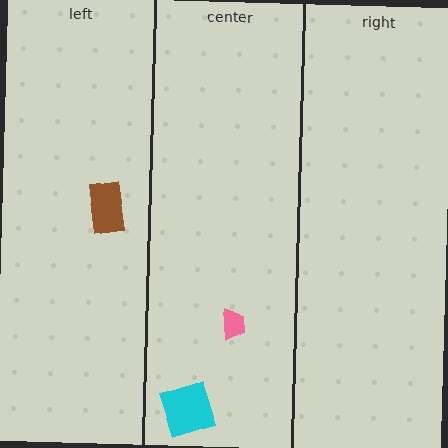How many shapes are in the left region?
1.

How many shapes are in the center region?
2.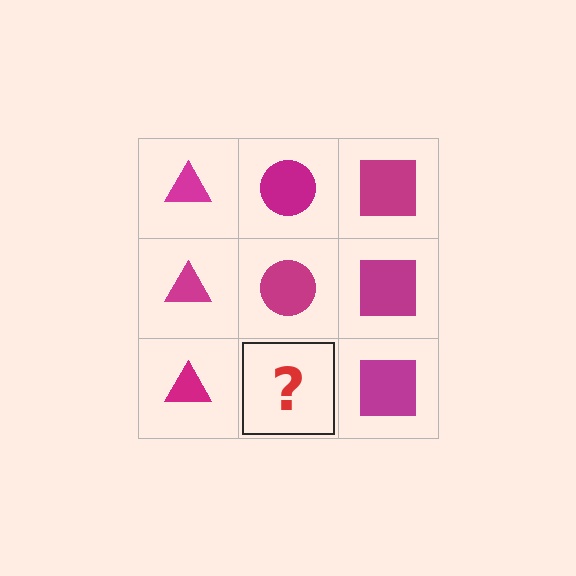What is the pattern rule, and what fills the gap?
The rule is that each column has a consistent shape. The gap should be filled with a magenta circle.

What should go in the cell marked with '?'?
The missing cell should contain a magenta circle.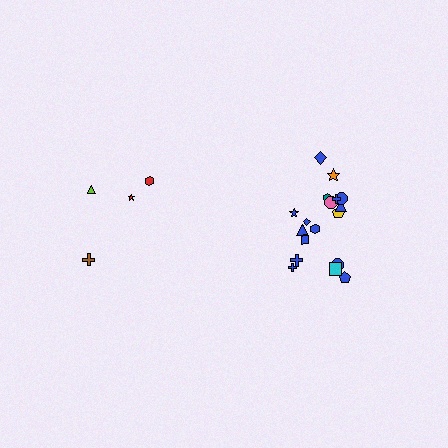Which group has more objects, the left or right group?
The right group.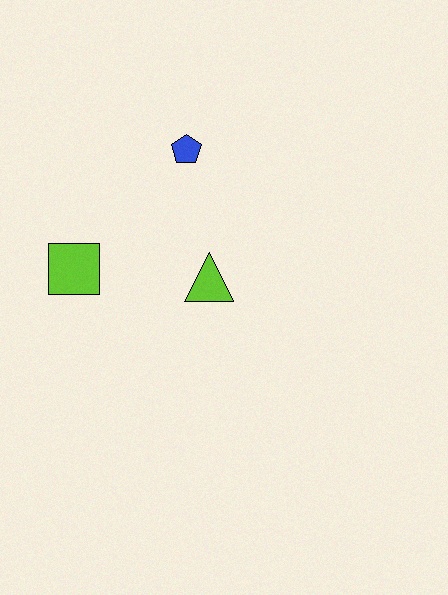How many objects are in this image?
There are 3 objects.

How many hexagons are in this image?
There are no hexagons.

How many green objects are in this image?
There are no green objects.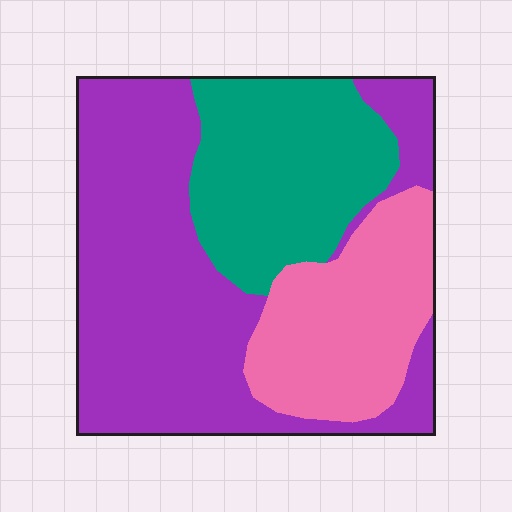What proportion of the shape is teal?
Teal takes up about one quarter (1/4) of the shape.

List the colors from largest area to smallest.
From largest to smallest: purple, teal, pink.